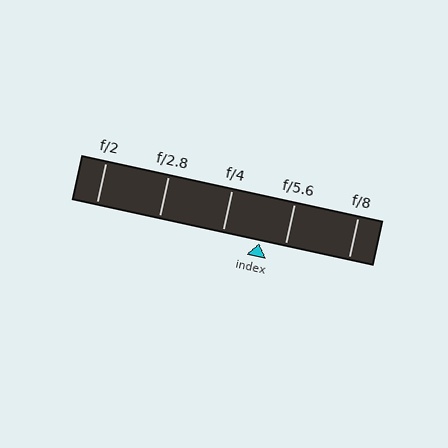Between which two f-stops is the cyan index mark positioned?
The index mark is between f/4 and f/5.6.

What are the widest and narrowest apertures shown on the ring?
The widest aperture shown is f/2 and the narrowest is f/8.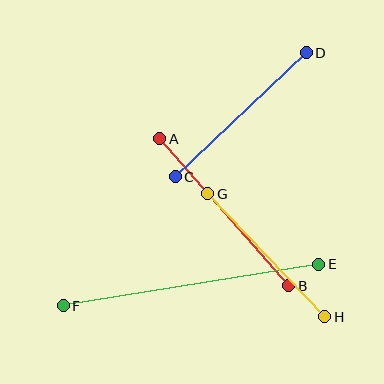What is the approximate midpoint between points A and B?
The midpoint is at approximately (224, 212) pixels.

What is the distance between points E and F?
The distance is approximately 259 pixels.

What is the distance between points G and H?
The distance is approximately 170 pixels.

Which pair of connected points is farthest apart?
Points E and F are farthest apart.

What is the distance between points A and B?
The distance is approximately 196 pixels.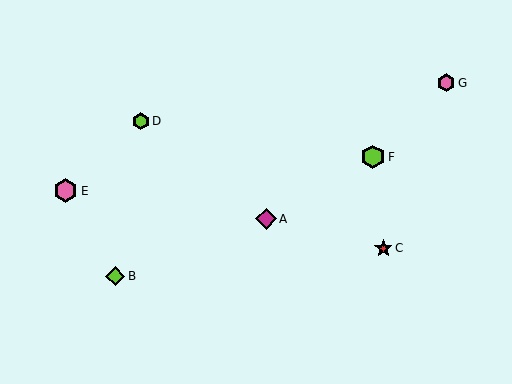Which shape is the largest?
The pink hexagon (labeled E) is the largest.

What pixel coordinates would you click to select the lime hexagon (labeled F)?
Click at (373, 157) to select the lime hexagon F.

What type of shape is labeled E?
Shape E is a pink hexagon.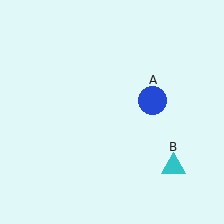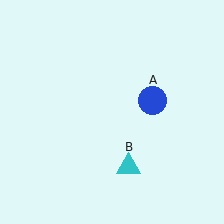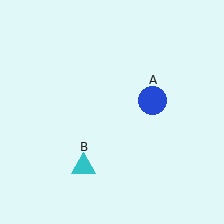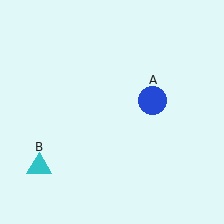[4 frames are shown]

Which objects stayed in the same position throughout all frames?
Blue circle (object A) remained stationary.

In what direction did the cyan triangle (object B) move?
The cyan triangle (object B) moved left.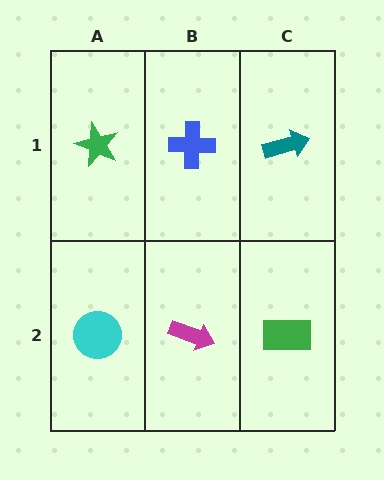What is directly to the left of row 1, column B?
A green star.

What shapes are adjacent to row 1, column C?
A green rectangle (row 2, column C), a blue cross (row 1, column B).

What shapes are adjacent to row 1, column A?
A cyan circle (row 2, column A), a blue cross (row 1, column B).